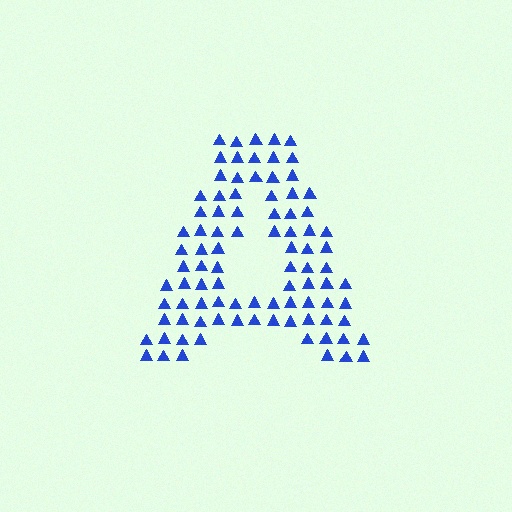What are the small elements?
The small elements are triangles.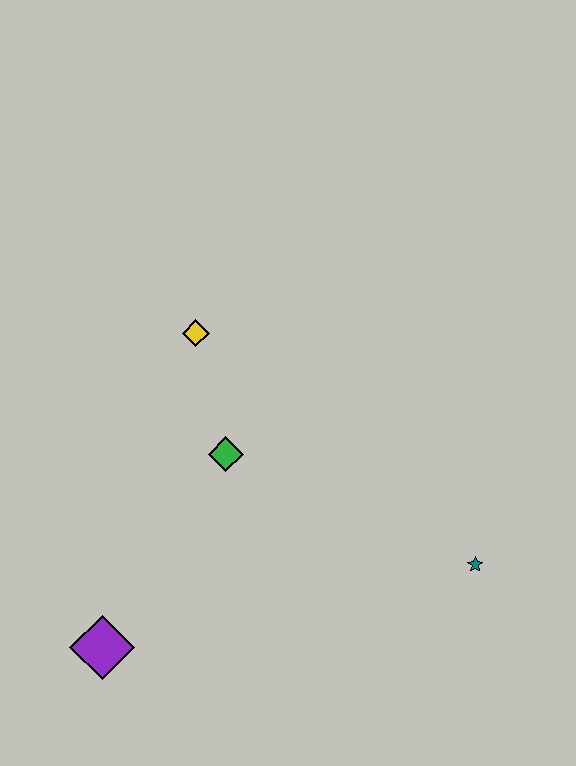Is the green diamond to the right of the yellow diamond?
Yes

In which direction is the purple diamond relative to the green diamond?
The purple diamond is below the green diamond.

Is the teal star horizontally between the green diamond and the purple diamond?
No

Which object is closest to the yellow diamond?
The green diamond is closest to the yellow diamond.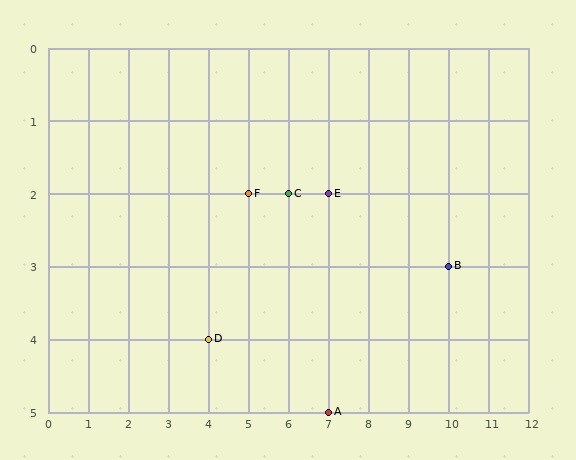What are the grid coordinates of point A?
Point A is at grid coordinates (7, 5).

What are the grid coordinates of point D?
Point D is at grid coordinates (4, 4).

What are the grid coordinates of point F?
Point F is at grid coordinates (5, 2).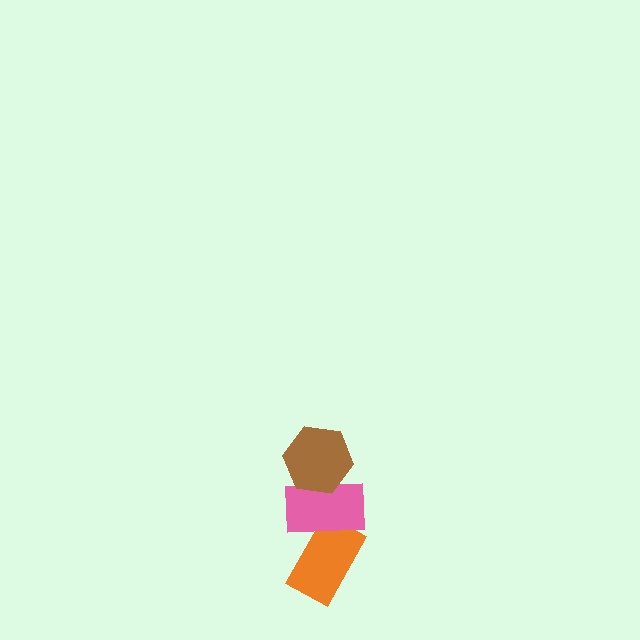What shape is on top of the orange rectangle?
The pink rectangle is on top of the orange rectangle.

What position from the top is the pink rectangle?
The pink rectangle is 2nd from the top.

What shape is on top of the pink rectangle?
The brown hexagon is on top of the pink rectangle.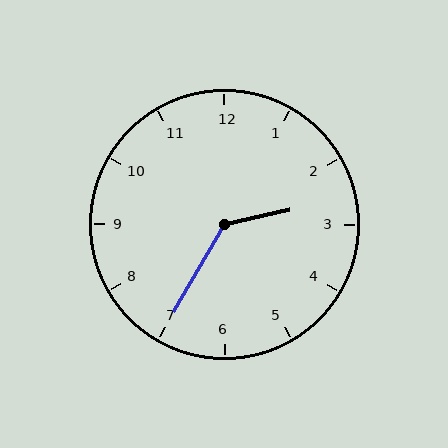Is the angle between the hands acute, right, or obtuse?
It is obtuse.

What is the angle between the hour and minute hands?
Approximately 132 degrees.